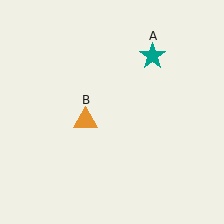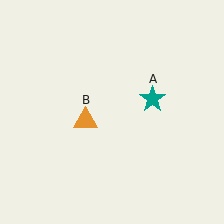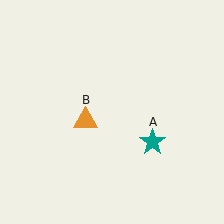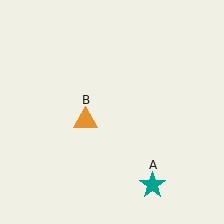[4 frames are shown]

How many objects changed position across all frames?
1 object changed position: teal star (object A).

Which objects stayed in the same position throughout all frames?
Orange triangle (object B) remained stationary.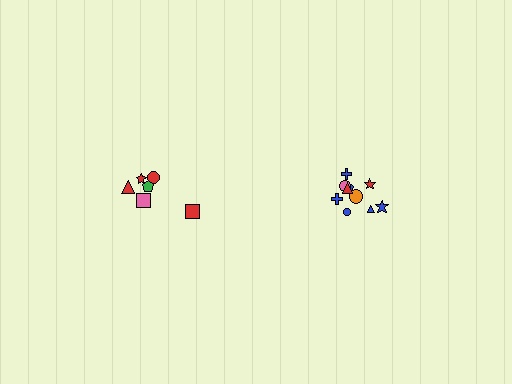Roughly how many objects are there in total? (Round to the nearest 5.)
Roughly 15 objects in total.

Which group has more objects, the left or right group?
The right group.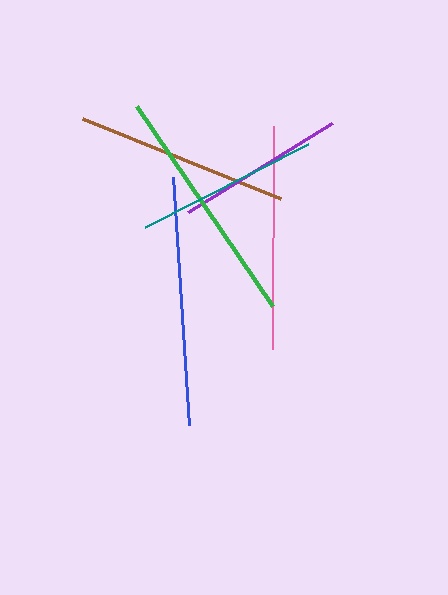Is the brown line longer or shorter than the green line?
The green line is longer than the brown line.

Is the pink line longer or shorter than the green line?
The green line is longer than the pink line.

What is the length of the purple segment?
The purple segment is approximately 169 pixels long.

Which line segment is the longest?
The blue line is the longest at approximately 249 pixels.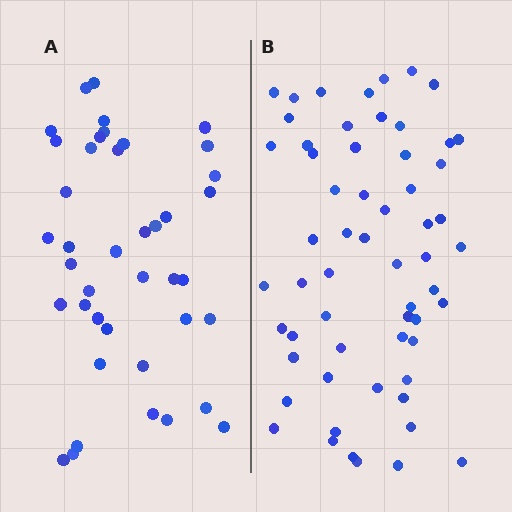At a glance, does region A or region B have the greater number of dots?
Region B (the right region) has more dots.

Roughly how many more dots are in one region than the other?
Region B has approximately 20 more dots than region A.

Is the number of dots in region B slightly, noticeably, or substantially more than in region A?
Region B has noticeably more, but not dramatically so. The ratio is roughly 1.4 to 1.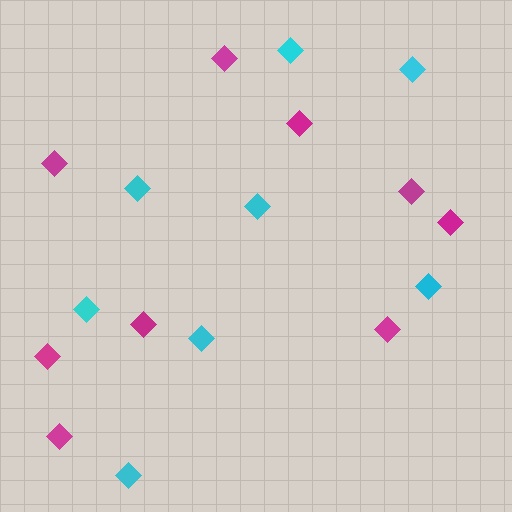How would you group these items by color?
There are 2 groups: one group of cyan diamonds (8) and one group of magenta diamonds (9).